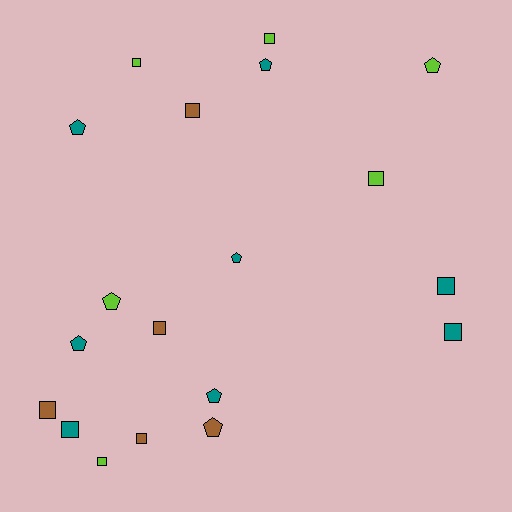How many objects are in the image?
There are 19 objects.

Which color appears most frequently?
Teal, with 8 objects.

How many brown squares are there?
There are 4 brown squares.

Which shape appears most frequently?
Square, with 11 objects.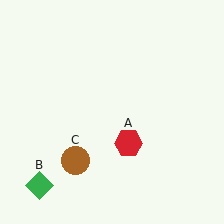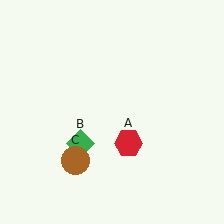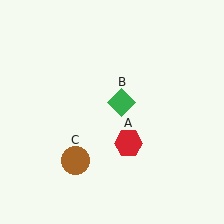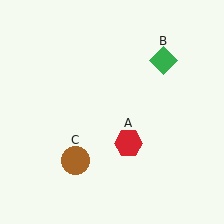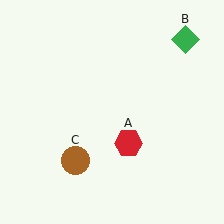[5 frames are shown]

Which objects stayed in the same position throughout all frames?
Red hexagon (object A) and brown circle (object C) remained stationary.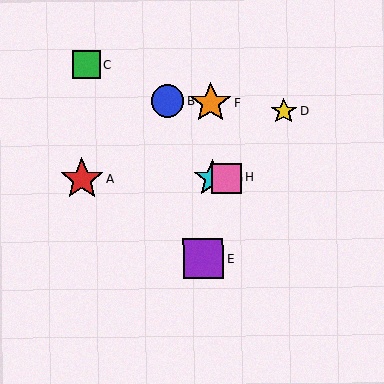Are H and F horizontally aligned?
No, H is at y≈178 and F is at y≈103.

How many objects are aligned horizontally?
3 objects (A, G, H) are aligned horizontally.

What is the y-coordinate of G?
Object G is at y≈178.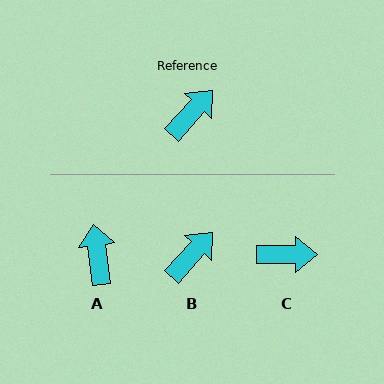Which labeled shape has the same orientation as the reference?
B.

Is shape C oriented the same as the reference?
No, it is off by about 47 degrees.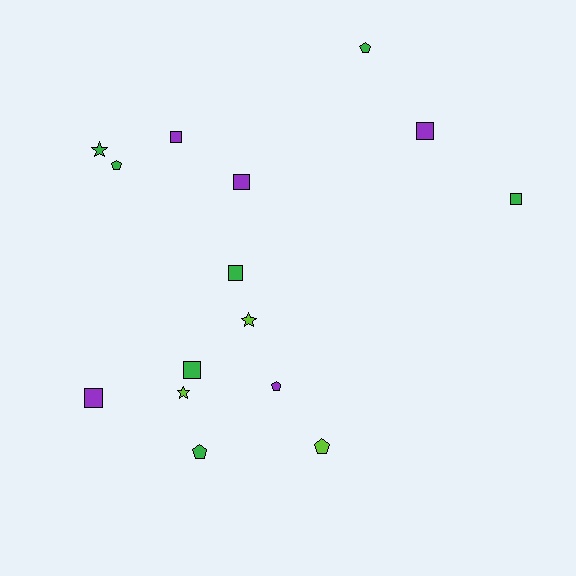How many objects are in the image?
There are 15 objects.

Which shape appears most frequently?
Square, with 7 objects.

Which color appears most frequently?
Green, with 7 objects.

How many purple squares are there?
There are 4 purple squares.